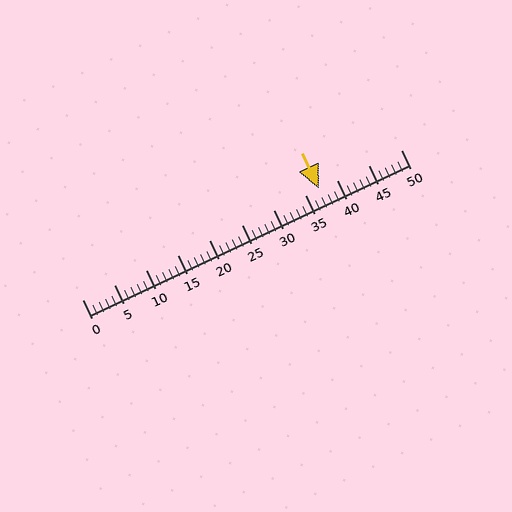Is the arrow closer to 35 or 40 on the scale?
The arrow is closer to 35.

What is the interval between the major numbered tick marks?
The major tick marks are spaced 5 units apart.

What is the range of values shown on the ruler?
The ruler shows values from 0 to 50.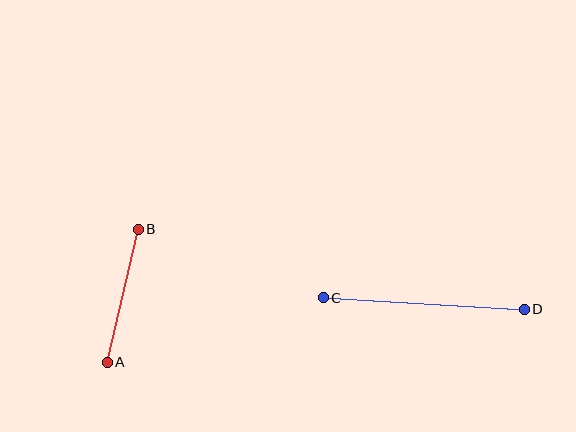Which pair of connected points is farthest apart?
Points C and D are farthest apart.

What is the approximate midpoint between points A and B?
The midpoint is at approximately (123, 296) pixels.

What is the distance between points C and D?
The distance is approximately 201 pixels.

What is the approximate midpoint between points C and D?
The midpoint is at approximately (424, 303) pixels.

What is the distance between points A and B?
The distance is approximately 136 pixels.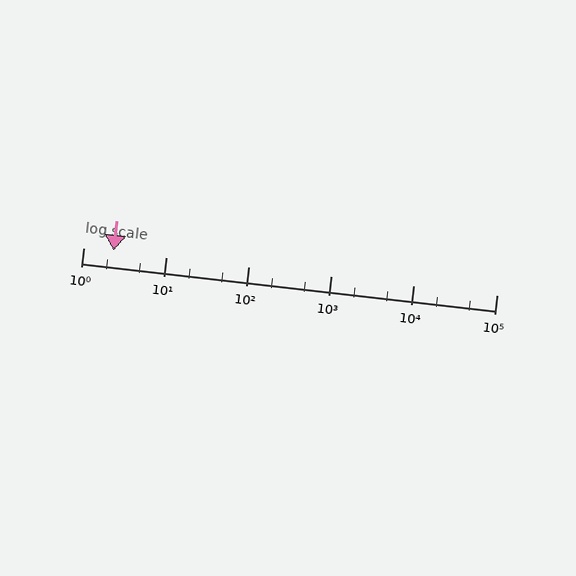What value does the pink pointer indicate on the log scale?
The pointer indicates approximately 2.3.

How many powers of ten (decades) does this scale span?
The scale spans 5 decades, from 1 to 100000.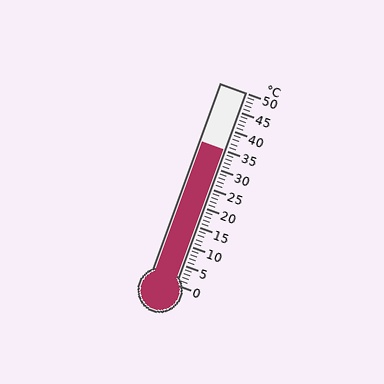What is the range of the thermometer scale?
The thermometer scale ranges from 0°C to 50°C.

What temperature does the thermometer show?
The thermometer shows approximately 35°C.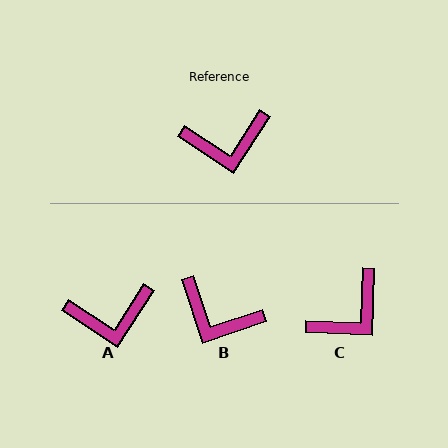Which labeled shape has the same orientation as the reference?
A.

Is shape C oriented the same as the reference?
No, it is off by about 31 degrees.